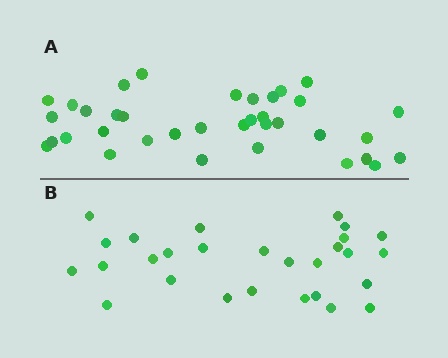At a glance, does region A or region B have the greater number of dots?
Region A (the top region) has more dots.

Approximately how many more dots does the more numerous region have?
Region A has roughly 8 or so more dots than region B.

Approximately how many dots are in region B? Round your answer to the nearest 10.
About 30 dots. (The exact count is 28, which rounds to 30.)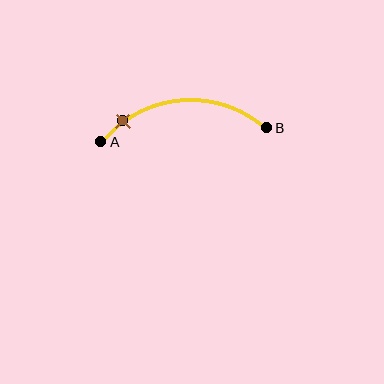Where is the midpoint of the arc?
The arc midpoint is the point on the curve farthest from the straight line joining A and B. It sits above that line.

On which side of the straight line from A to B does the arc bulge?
The arc bulges above the straight line connecting A and B.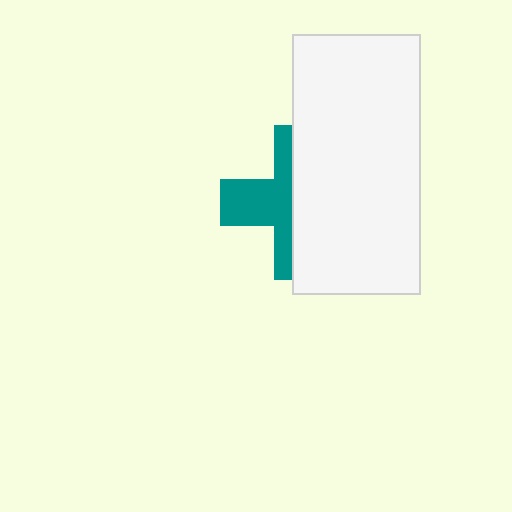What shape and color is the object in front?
The object in front is a white rectangle.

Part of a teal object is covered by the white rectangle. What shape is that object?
It is a cross.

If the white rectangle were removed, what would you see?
You would see the complete teal cross.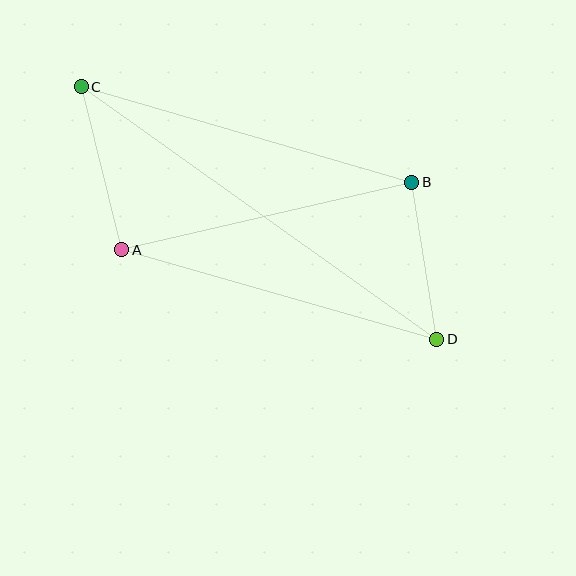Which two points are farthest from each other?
Points C and D are farthest from each other.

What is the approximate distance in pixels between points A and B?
The distance between A and B is approximately 298 pixels.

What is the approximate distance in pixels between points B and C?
The distance between B and C is approximately 344 pixels.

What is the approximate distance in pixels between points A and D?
The distance between A and D is approximately 328 pixels.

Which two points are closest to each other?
Points B and D are closest to each other.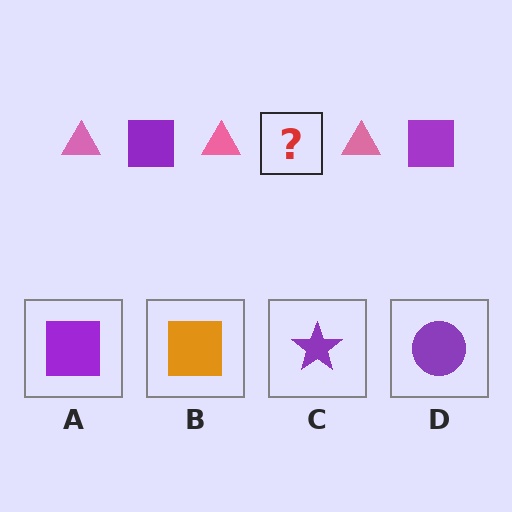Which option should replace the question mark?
Option A.